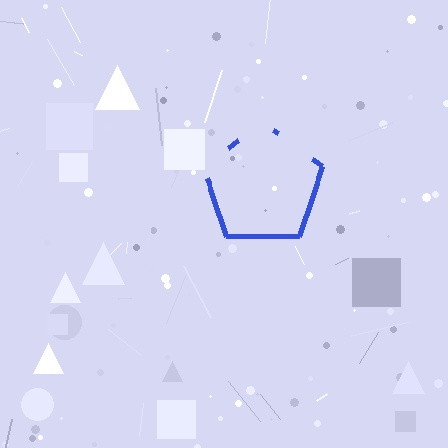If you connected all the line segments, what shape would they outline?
They would outline a pentagon.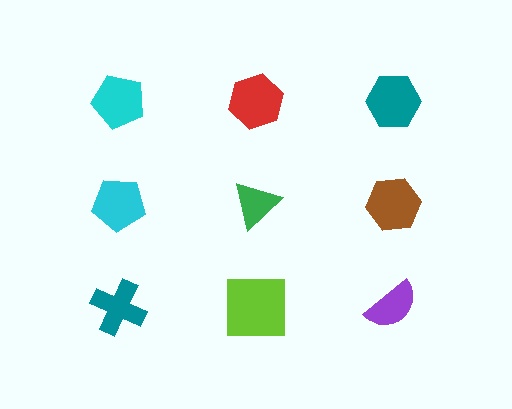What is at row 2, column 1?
A cyan pentagon.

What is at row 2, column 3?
A brown hexagon.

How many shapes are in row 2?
3 shapes.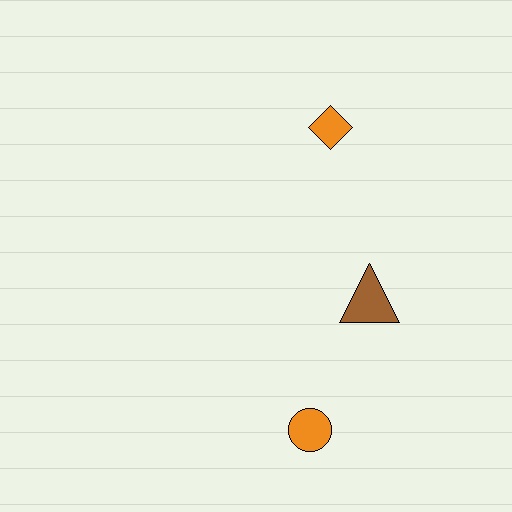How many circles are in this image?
There is 1 circle.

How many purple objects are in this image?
There are no purple objects.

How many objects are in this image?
There are 3 objects.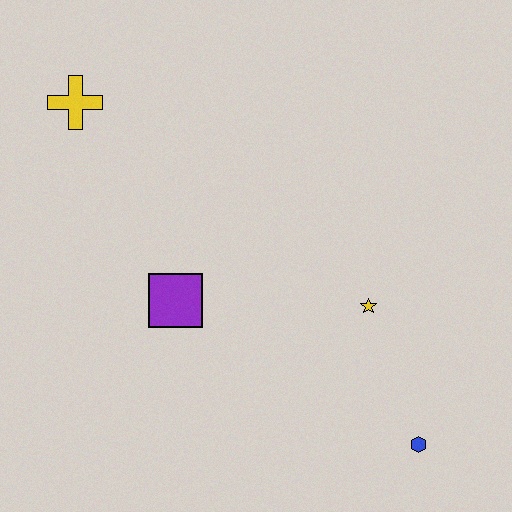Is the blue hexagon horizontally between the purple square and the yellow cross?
No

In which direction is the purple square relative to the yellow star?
The purple square is to the left of the yellow star.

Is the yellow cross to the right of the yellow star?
No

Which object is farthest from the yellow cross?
The blue hexagon is farthest from the yellow cross.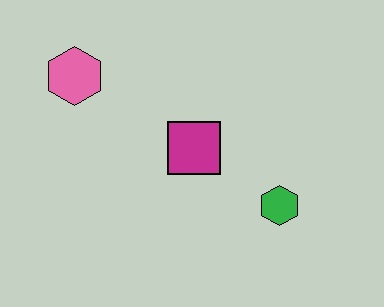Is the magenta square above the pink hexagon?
No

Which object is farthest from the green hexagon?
The pink hexagon is farthest from the green hexagon.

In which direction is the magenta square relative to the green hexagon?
The magenta square is to the left of the green hexagon.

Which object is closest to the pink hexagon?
The magenta square is closest to the pink hexagon.